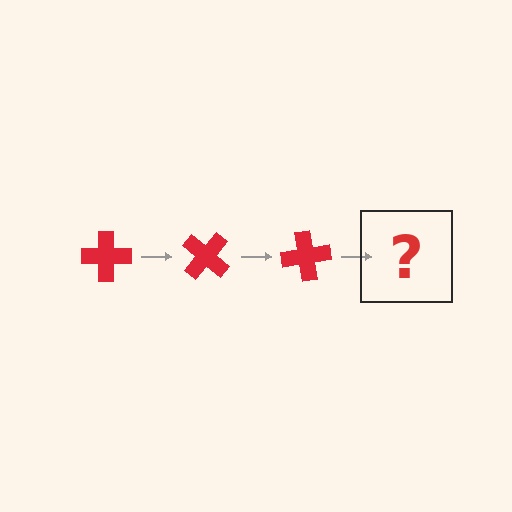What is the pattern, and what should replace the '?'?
The pattern is that the cross rotates 40 degrees each step. The '?' should be a red cross rotated 120 degrees.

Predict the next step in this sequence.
The next step is a red cross rotated 120 degrees.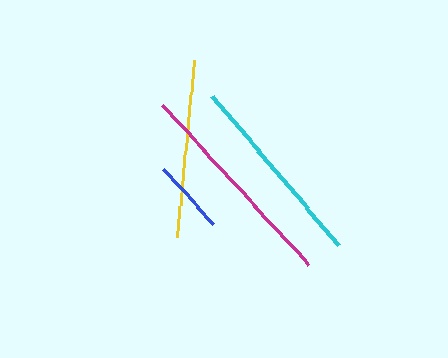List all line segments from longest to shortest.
From longest to shortest: magenta, cyan, yellow, blue.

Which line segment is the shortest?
The blue line is the shortest at approximately 75 pixels.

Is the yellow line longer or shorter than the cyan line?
The cyan line is longer than the yellow line.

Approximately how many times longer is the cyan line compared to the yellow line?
The cyan line is approximately 1.1 times the length of the yellow line.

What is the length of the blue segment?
The blue segment is approximately 75 pixels long.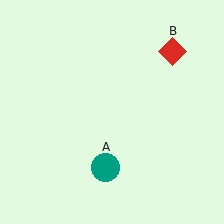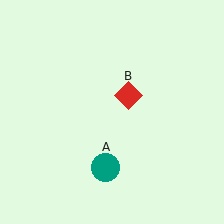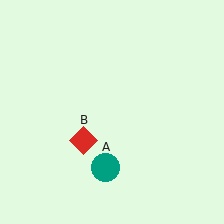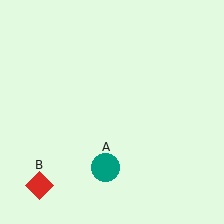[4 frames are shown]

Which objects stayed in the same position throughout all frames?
Teal circle (object A) remained stationary.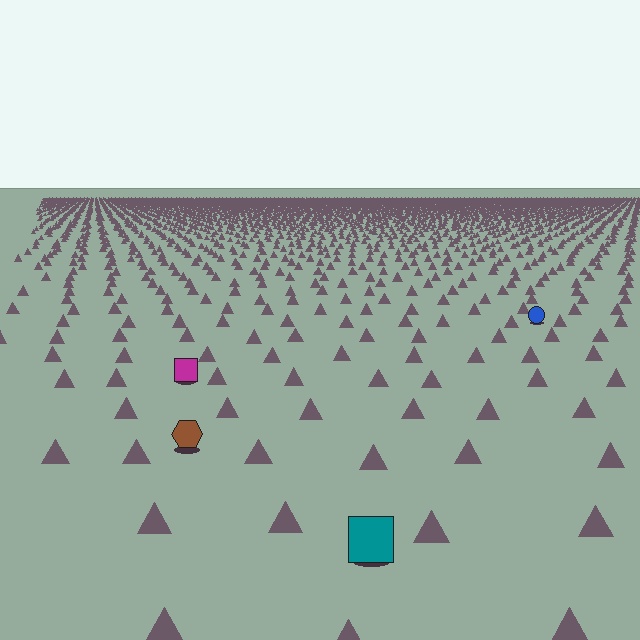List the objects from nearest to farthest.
From nearest to farthest: the teal square, the brown hexagon, the magenta square, the blue circle.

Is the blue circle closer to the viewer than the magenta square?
No. The magenta square is closer — you can tell from the texture gradient: the ground texture is coarser near it.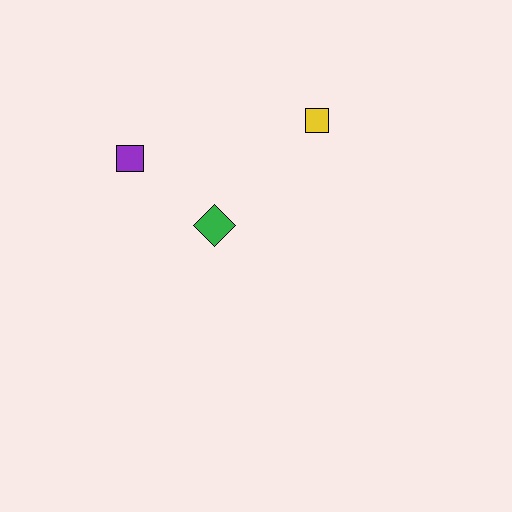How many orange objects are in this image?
There are no orange objects.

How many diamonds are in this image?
There is 1 diamond.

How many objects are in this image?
There are 3 objects.